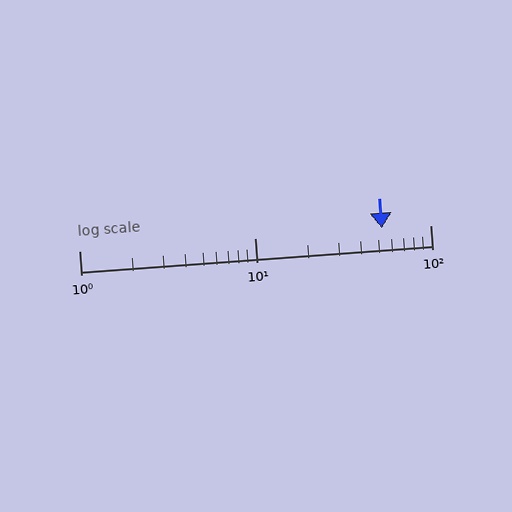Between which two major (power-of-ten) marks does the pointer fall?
The pointer is between 10 and 100.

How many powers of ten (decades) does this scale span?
The scale spans 2 decades, from 1 to 100.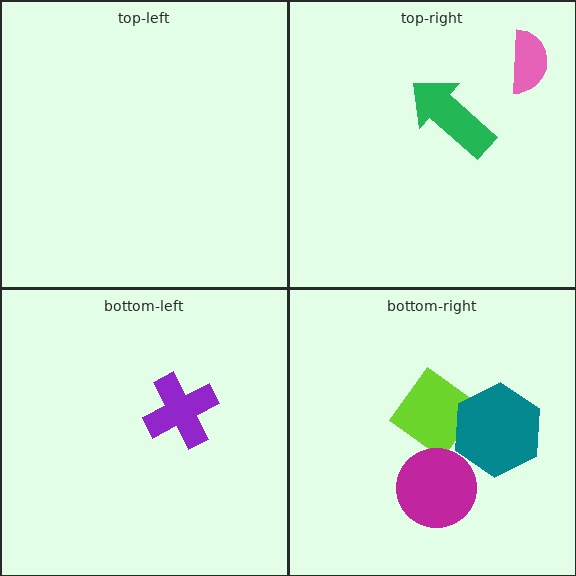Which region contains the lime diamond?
The bottom-right region.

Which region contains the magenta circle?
The bottom-right region.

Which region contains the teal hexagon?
The bottom-right region.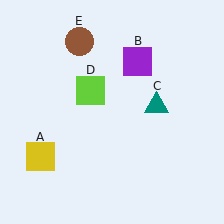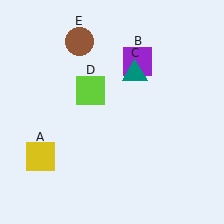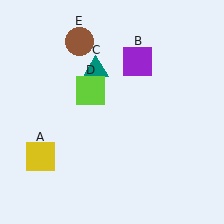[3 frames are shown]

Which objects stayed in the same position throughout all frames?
Yellow square (object A) and purple square (object B) and lime square (object D) and brown circle (object E) remained stationary.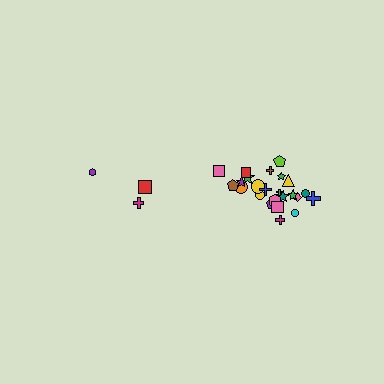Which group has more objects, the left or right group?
The right group.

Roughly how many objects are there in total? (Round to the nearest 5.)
Roughly 30 objects in total.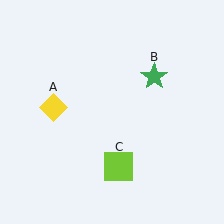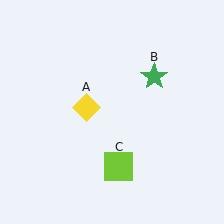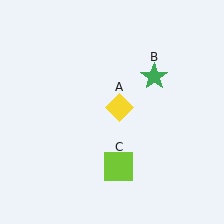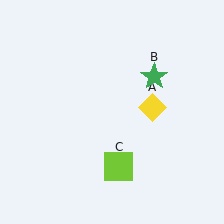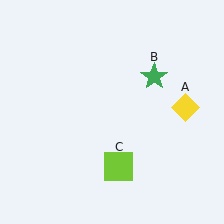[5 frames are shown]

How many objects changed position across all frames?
1 object changed position: yellow diamond (object A).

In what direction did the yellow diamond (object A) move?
The yellow diamond (object A) moved right.